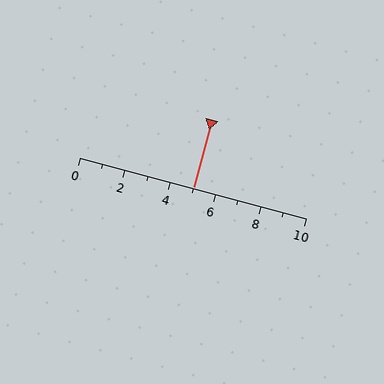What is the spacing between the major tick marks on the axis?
The major ticks are spaced 2 apart.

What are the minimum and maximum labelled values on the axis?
The axis runs from 0 to 10.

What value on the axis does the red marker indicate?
The marker indicates approximately 5.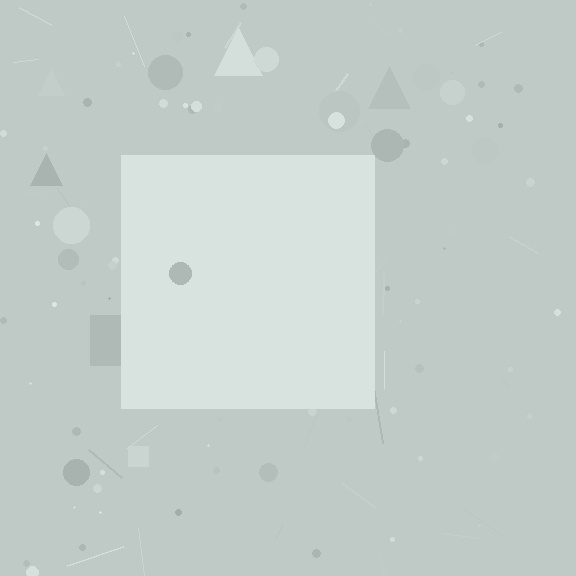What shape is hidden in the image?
A square is hidden in the image.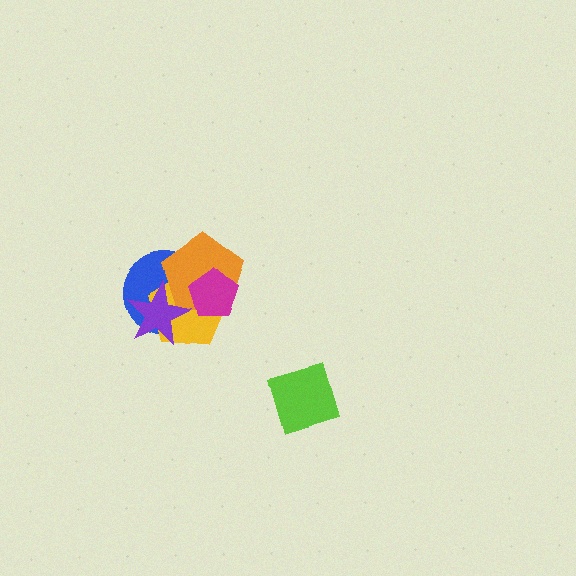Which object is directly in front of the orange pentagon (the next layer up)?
The magenta pentagon is directly in front of the orange pentagon.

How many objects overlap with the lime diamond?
0 objects overlap with the lime diamond.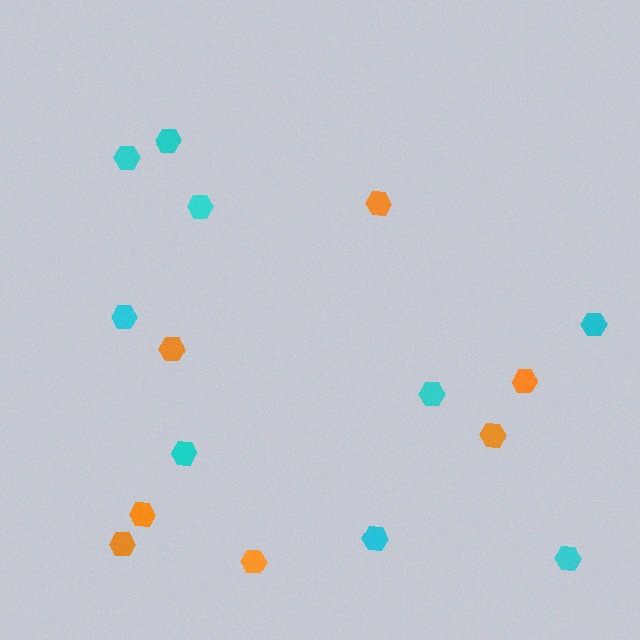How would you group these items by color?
There are 2 groups: one group of orange hexagons (7) and one group of cyan hexagons (9).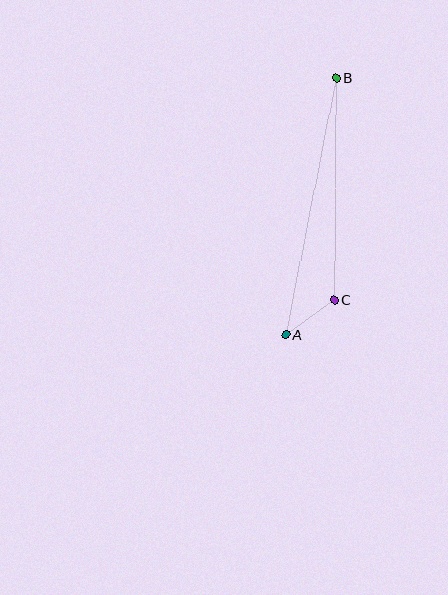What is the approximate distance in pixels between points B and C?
The distance between B and C is approximately 222 pixels.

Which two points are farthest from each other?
Points A and B are farthest from each other.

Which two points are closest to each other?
Points A and C are closest to each other.